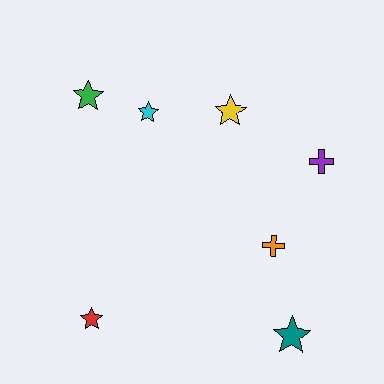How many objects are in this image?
There are 7 objects.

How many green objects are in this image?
There is 1 green object.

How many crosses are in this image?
There are 2 crosses.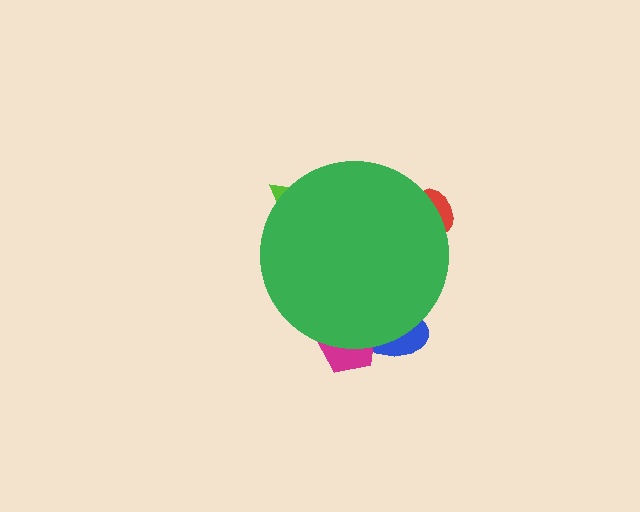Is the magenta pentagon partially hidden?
Yes, the magenta pentagon is partially hidden behind the green circle.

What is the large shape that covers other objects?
A green circle.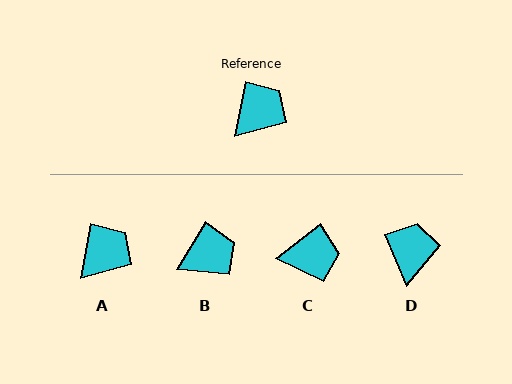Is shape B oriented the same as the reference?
No, it is off by about 21 degrees.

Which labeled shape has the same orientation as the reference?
A.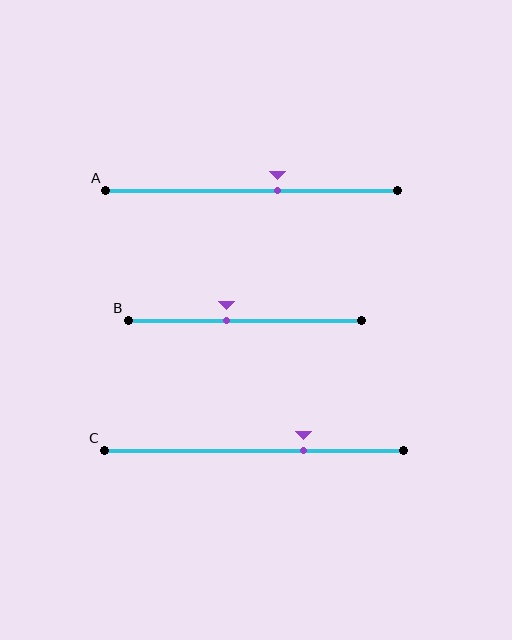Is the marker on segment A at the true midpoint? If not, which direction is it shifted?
No, the marker on segment A is shifted to the right by about 9% of the segment length.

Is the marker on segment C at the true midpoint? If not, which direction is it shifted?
No, the marker on segment C is shifted to the right by about 16% of the segment length.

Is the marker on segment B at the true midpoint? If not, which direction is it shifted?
No, the marker on segment B is shifted to the left by about 8% of the segment length.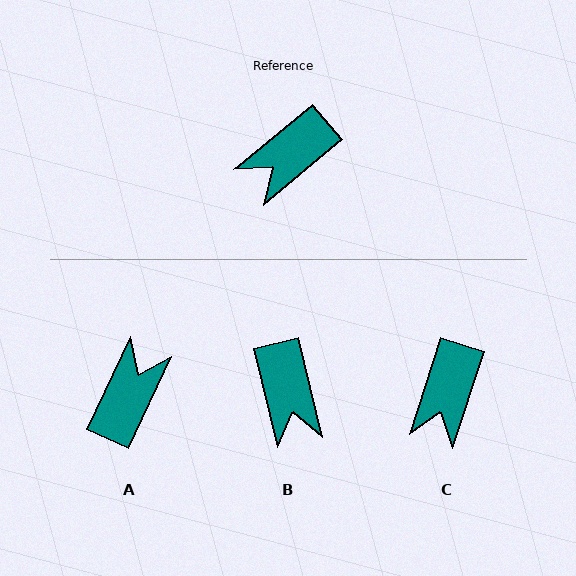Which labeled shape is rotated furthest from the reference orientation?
A, about 155 degrees away.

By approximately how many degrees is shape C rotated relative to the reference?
Approximately 33 degrees counter-clockwise.